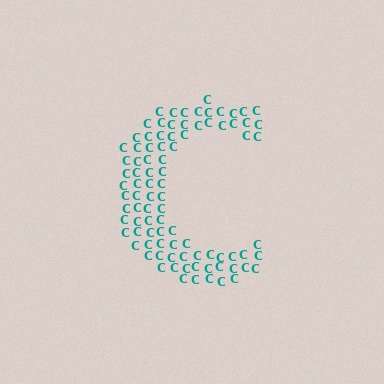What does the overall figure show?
The overall figure shows the letter C.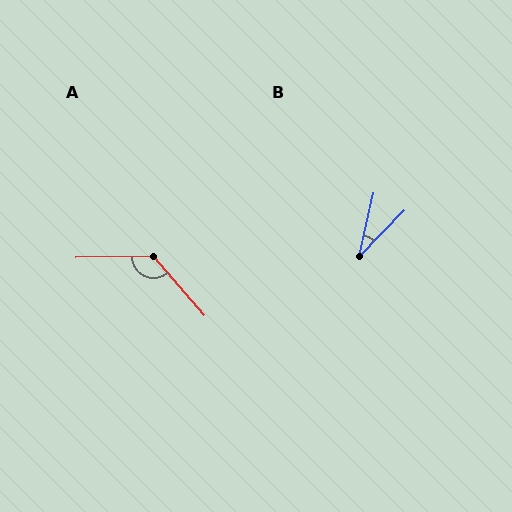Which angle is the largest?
A, at approximately 130 degrees.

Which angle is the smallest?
B, at approximately 31 degrees.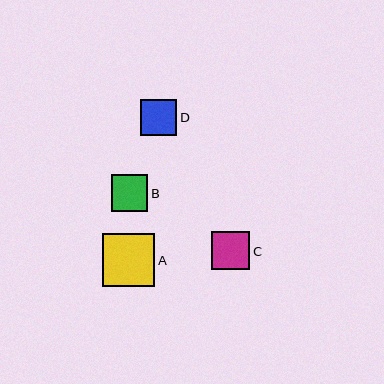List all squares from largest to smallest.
From largest to smallest: A, C, B, D.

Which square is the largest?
Square A is the largest with a size of approximately 52 pixels.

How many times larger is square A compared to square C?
Square A is approximately 1.4 times the size of square C.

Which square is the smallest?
Square D is the smallest with a size of approximately 36 pixels.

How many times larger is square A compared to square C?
Square A is approximately 1.4 times the size of square C.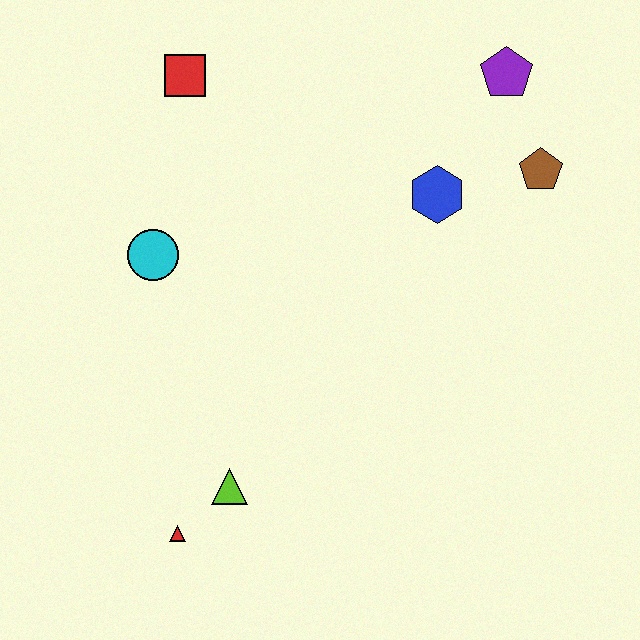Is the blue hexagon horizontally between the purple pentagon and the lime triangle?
Yes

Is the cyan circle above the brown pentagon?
No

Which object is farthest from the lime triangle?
The purple pentagon is farthest from the lime triangle.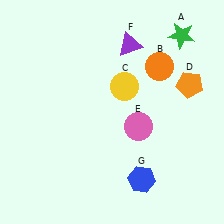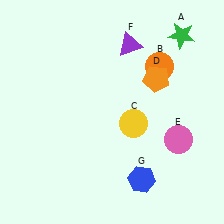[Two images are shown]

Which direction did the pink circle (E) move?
The pink circle (E) moved right.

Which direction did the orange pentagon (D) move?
The orange pentagon (D) moved left.